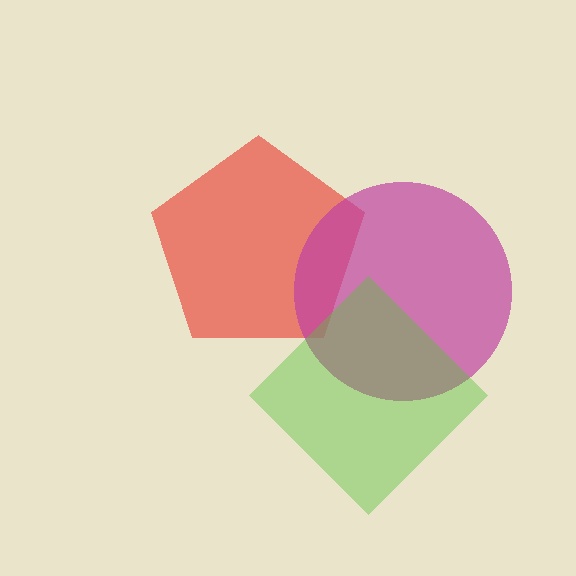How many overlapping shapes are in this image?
There are 3 overlapping shapes in the image.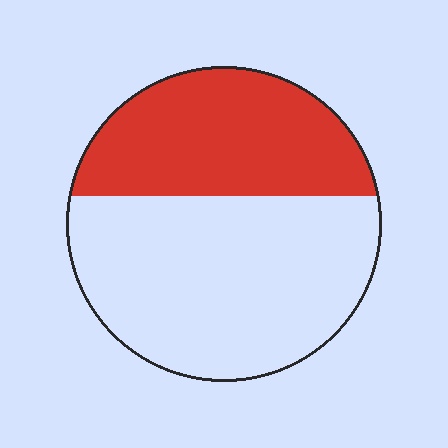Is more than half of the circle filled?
No.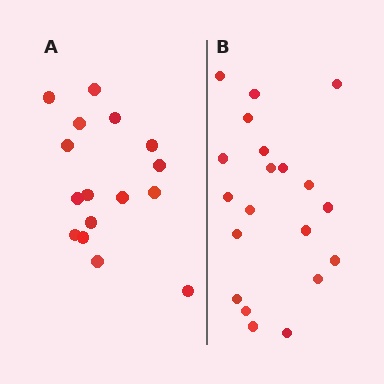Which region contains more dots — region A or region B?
Region B (the right region) has more dots.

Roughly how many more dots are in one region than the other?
Region B has about 4 more dots than region A.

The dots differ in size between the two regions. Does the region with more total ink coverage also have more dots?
No. Region A has more total ink coverage because its dots are larger, but region B actually contains more individual dots. Total area can be misleading — the number of items is what matters here.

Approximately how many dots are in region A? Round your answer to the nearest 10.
About 20 dots. (The exact count is 16, which rounds to 20.)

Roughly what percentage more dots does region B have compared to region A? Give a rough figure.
About 25% more.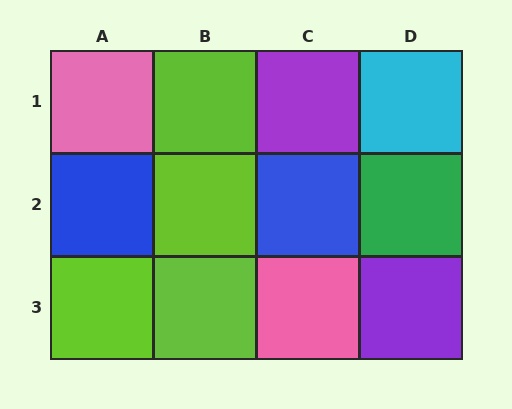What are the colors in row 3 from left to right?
Lime, lime, pink, purple.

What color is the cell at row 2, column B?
Lime.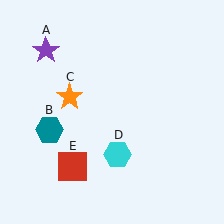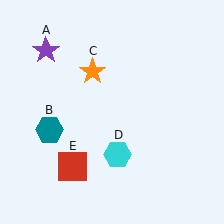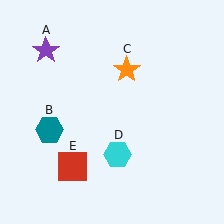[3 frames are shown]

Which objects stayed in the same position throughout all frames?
Purple star (object A) and teal hexagon (object B) and cyan hexagon (object D) and red square (object E) remained stationary.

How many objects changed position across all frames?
1 object changed position: orange star (object C).